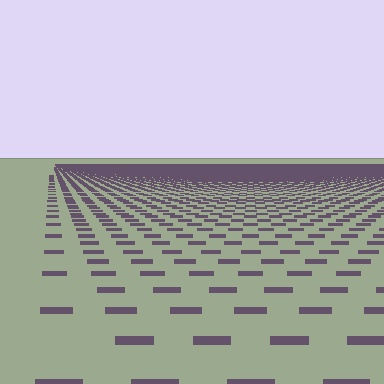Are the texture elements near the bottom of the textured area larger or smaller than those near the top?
Larger. Near the bottom, elements are closer to the viewer and appear at a bigger on-screen size.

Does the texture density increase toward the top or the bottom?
Density increases toward the top.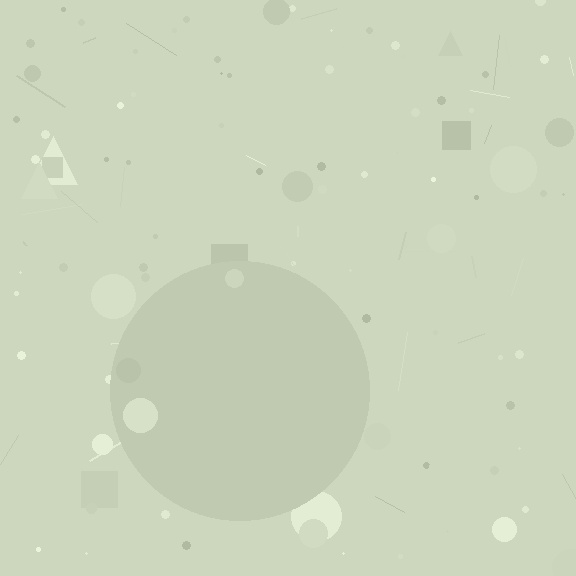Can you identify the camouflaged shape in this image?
The camouflaged shape is a circle.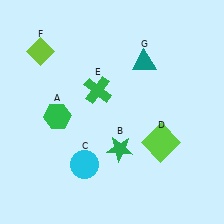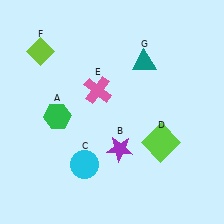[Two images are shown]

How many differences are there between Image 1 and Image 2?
There are 2 differences between the two images.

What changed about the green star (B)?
In Image 1, B is green. In Image 2, it changed to purple.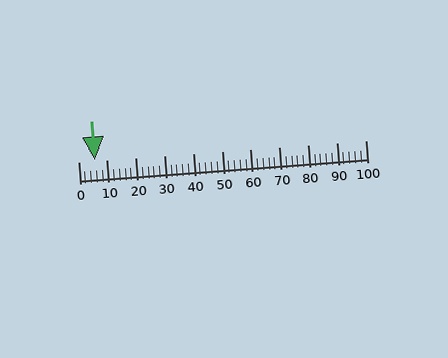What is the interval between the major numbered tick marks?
The major tick marks are spaced 10 units apart.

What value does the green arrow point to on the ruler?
The green arrow points to approximately 6.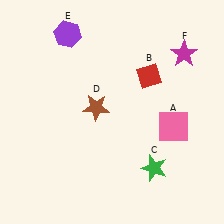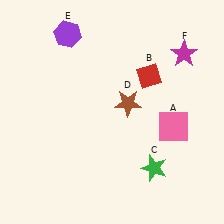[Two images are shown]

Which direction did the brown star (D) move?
The brown star (D) moved right.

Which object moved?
The brown star (D) moved right.